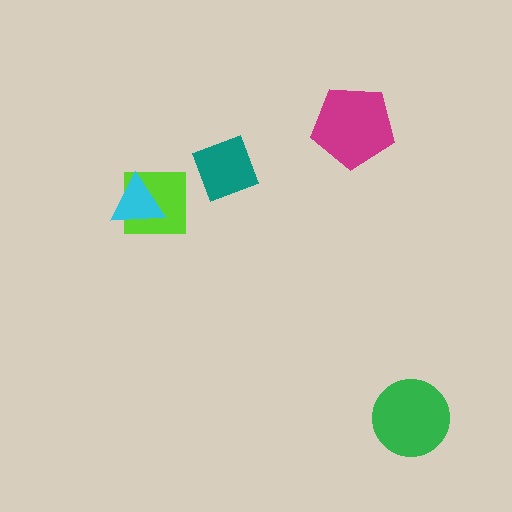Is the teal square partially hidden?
No, no other shape covers it.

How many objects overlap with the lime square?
1 object overlaps with the lime square.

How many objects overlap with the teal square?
0 objects overlap with the teal square.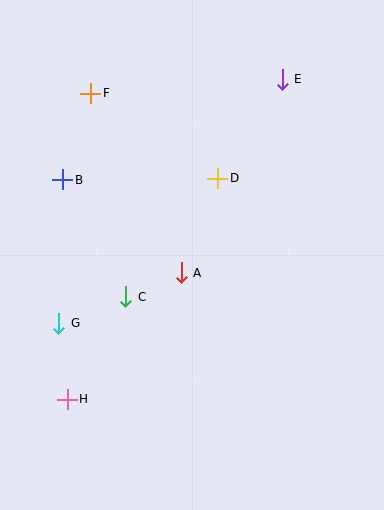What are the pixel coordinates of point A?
Point A is at (181, 273).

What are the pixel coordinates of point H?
Point H is at (67, 399).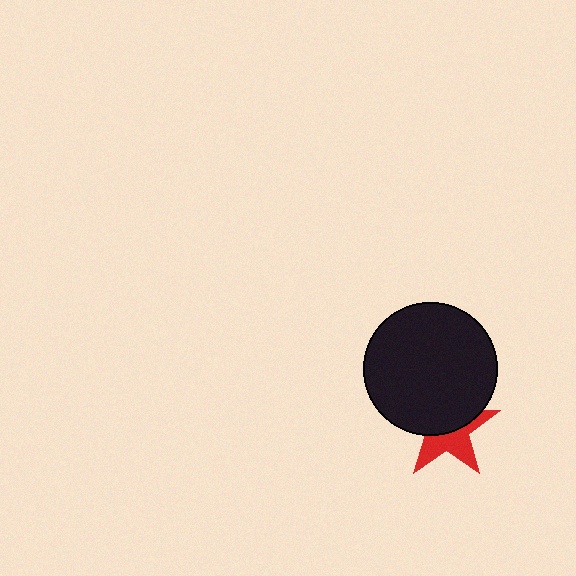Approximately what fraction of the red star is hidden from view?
Roughly 54% of the red star is hidden behind the black circle.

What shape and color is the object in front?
The object in front is a black circle.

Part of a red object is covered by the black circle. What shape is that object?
It is a star.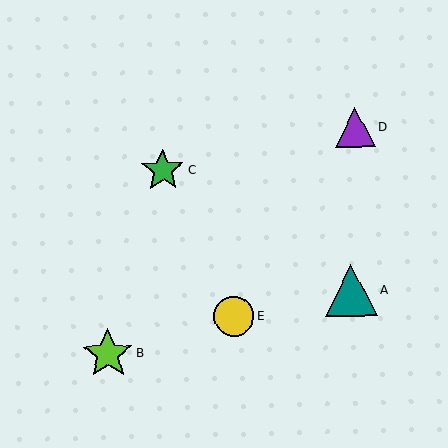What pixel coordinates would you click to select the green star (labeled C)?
Click at (163, 170) to select the green star C.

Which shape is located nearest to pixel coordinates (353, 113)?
The purple triangle (labeled D) at (355, 127) is nearest to that location.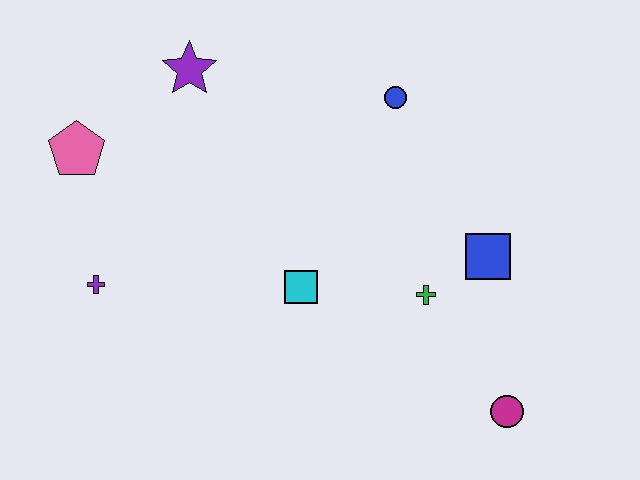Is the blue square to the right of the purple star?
Yes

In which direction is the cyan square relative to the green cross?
The cyan square is to the left of the green cross.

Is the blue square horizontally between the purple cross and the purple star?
No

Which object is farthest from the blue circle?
The purple cross is farthest from the blue circle.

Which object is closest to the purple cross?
The pink pentagon is closest to the purple cross.